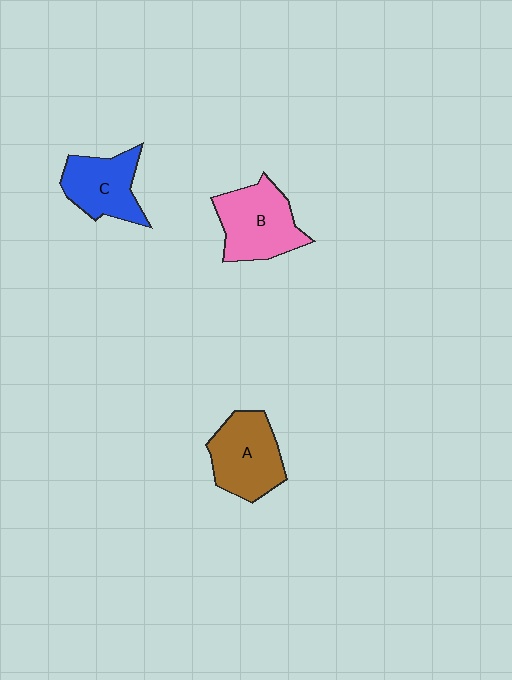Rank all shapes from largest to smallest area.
From largest to smallest: B (pink), A (brown), C (blue).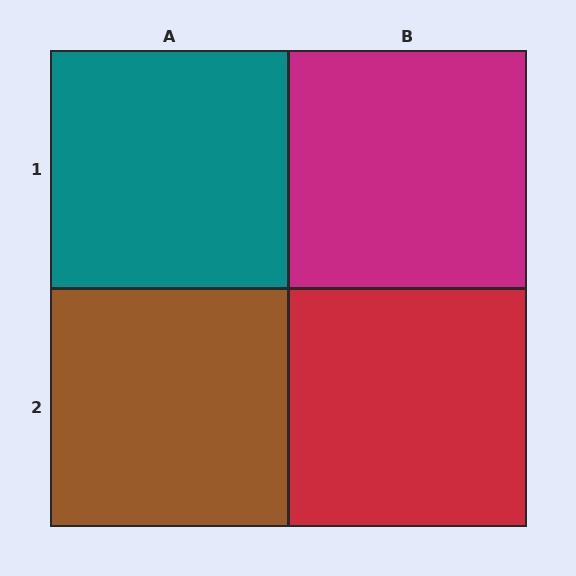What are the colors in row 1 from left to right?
Teal, magenta.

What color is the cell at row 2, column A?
Brown.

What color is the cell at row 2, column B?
Red.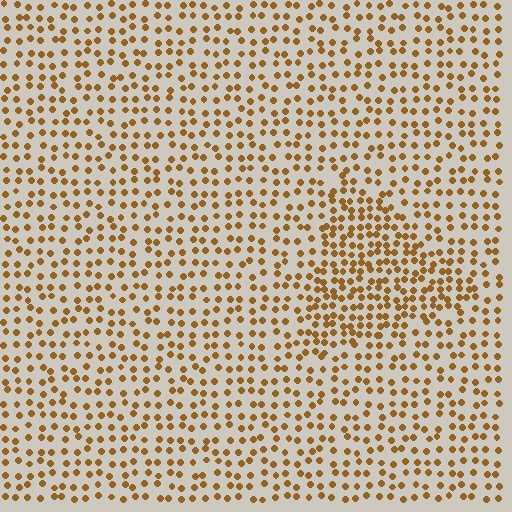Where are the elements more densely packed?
The elements are more densely packed inside the triangle boundary.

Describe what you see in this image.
The image contains small brown elements arranged at two different densities. A triangle-shaped region is visible where the elements are more densely packed than the surrounding area.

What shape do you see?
I see a triangle.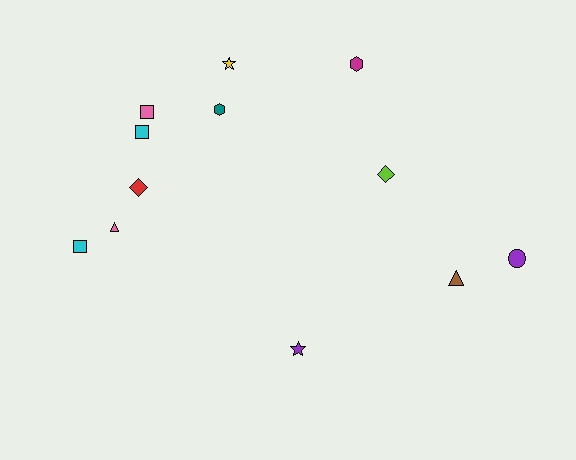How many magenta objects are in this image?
There is 1 magenta object.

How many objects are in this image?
There are 12 objects.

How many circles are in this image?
There is 1 circle.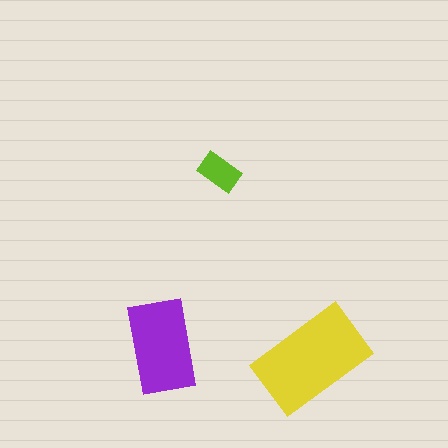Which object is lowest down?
The yellow rectangle is bottommost.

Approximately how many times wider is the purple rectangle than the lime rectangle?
About 2 times wider.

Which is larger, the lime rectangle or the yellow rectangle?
The yellow one.